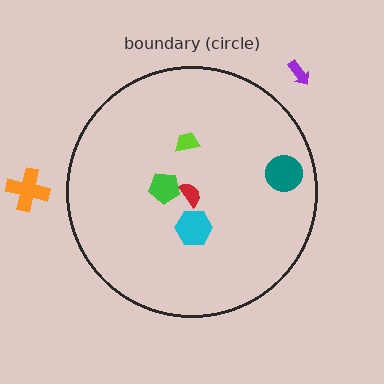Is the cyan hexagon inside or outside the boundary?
Inside.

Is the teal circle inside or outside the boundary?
Inside.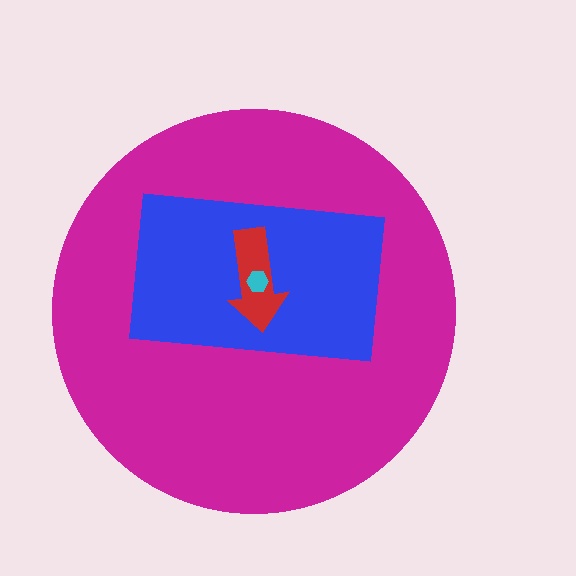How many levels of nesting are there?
4.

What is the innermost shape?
The cyan hexagon.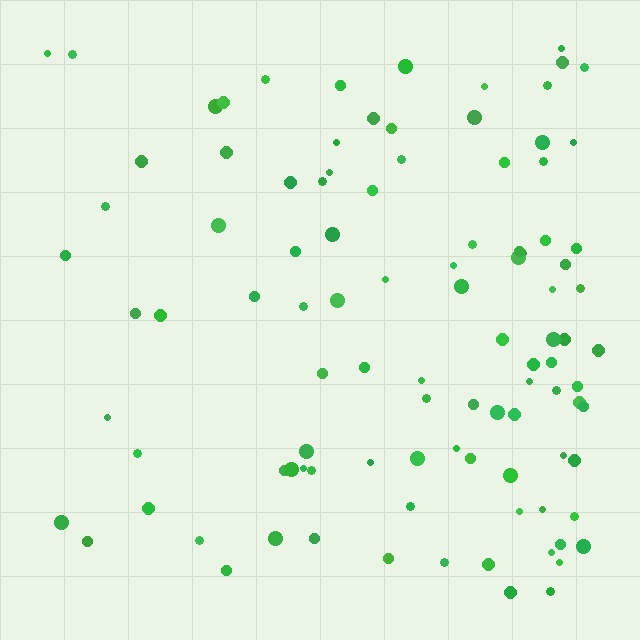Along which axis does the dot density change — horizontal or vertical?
Horizontal.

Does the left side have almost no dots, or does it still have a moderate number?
Still a moderate number, just noticeably fewer than the right.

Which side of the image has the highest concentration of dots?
The right.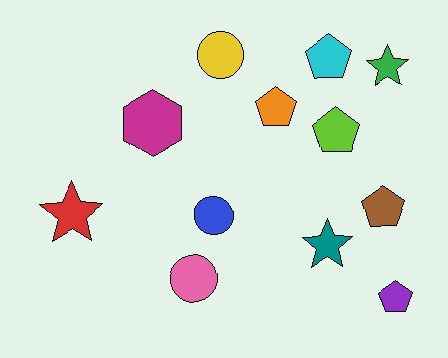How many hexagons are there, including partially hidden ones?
There is 1 hexagon.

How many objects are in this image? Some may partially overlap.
There are 12 objects.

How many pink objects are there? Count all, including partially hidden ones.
There is 1 pink object.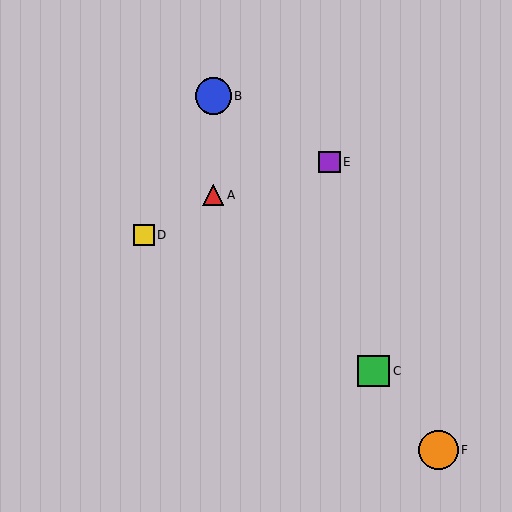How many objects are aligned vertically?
2 objects (A, B) are aligned vertically.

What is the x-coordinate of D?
Object D is at x≈144.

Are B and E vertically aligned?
No, B is at x≈213 and E is at x≈330.